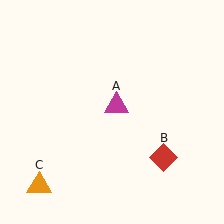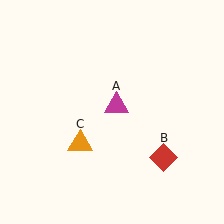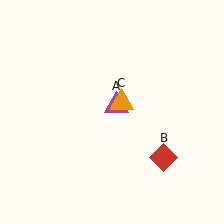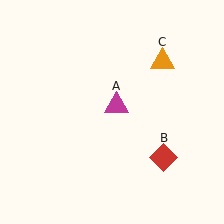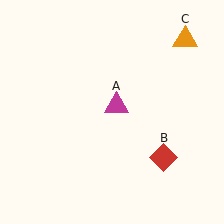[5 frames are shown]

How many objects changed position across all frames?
1 object changed position: orange triangle (object C).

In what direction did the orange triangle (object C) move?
The orange triangle (object C) moved up and to the right.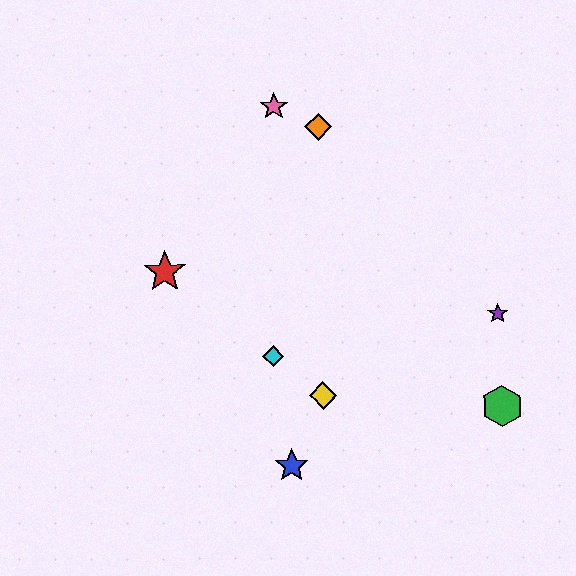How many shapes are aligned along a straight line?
3 shapes (the red star, the yellow diamond, the cyan diamond) are aligned along a straight line.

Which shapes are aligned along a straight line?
The red star, the yellow diamond, the cyan diamond are aligned along a straight line.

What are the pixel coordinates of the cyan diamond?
The cyan diamond is at (274, 356).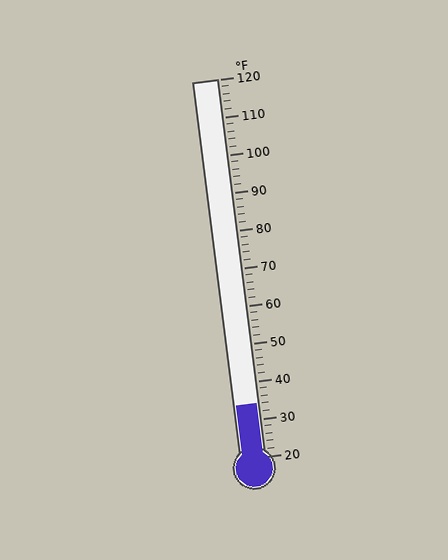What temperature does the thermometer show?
The thermometer shows approximately 34°F.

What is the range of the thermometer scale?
The thermometer scale ranges from 20°F to 120°F.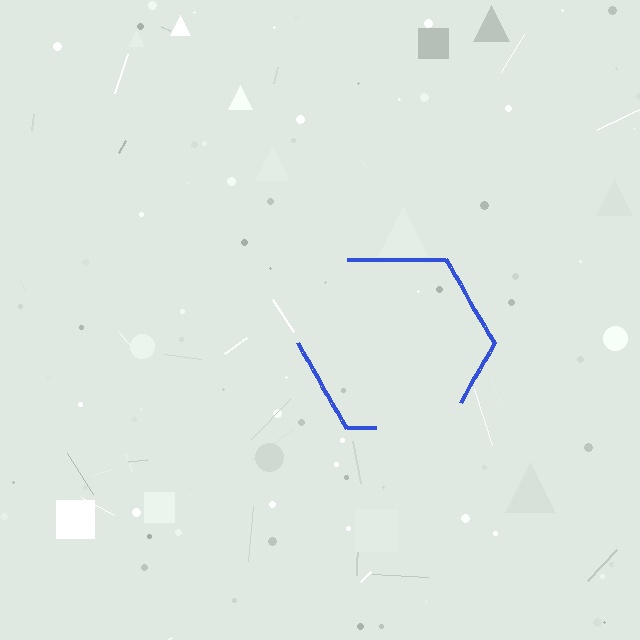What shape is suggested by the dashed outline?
The dashed outline suggests a hexagon.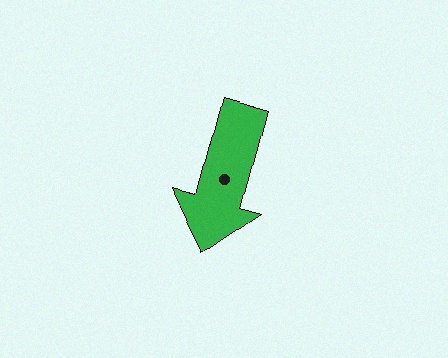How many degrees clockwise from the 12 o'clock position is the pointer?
Approximately 195 degrees.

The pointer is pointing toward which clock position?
Roughly 7 o'clock.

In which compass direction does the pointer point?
South.